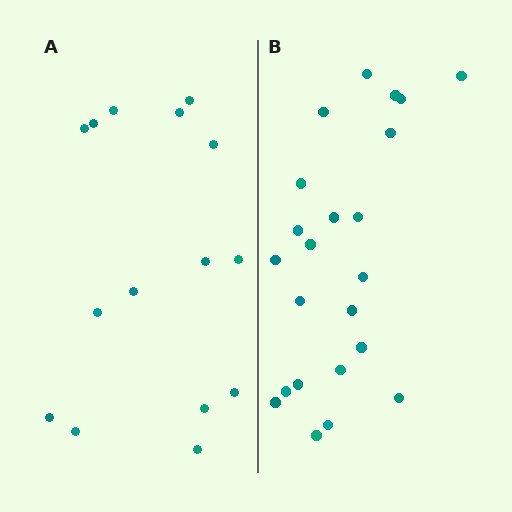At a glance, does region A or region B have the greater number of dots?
Region B (the right region) has more dots.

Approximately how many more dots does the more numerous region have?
Region B has roughly 8 or so more dots than region A.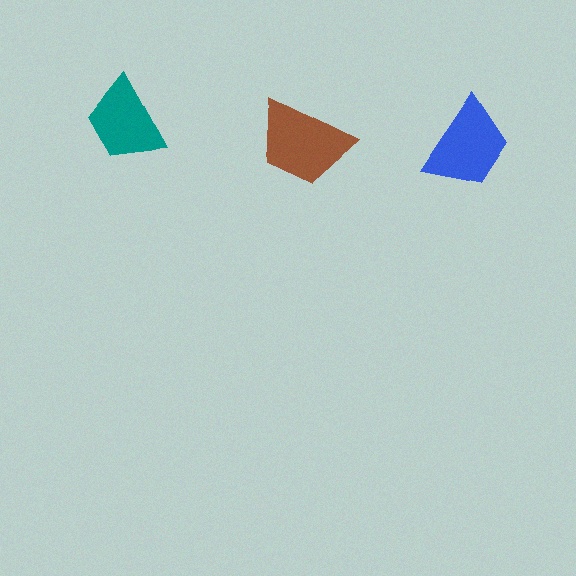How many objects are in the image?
There are 3 objects in the image.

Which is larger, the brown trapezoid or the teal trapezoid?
The brown one.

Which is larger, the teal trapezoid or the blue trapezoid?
The blue one.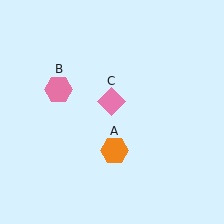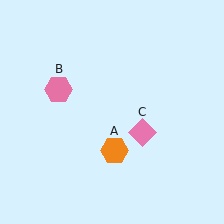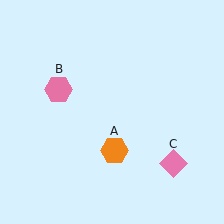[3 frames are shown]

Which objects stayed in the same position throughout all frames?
Orange hexagon (object A) and pink hexagon (object B) remained stationary.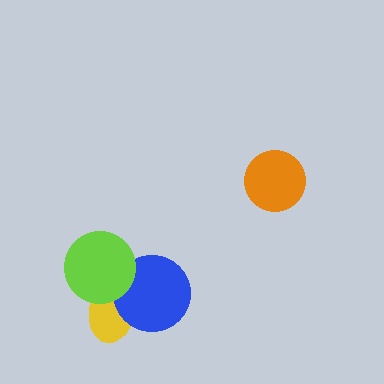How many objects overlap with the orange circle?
0 objects overlap with the orange circle.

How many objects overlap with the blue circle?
2 objects overlap with the blue circle.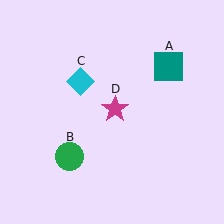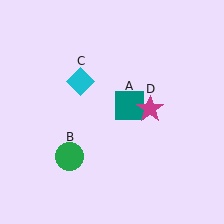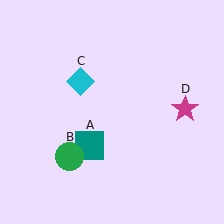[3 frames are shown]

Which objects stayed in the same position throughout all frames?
Green circle (object B) and cyan diamond (object C) remained stationary.